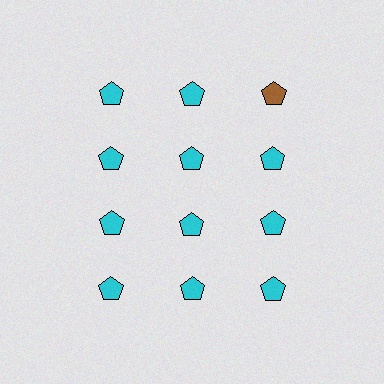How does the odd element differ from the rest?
It has a different color: brown instead of cyan.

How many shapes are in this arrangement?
There are 12 shapes arranged in a grid pattern.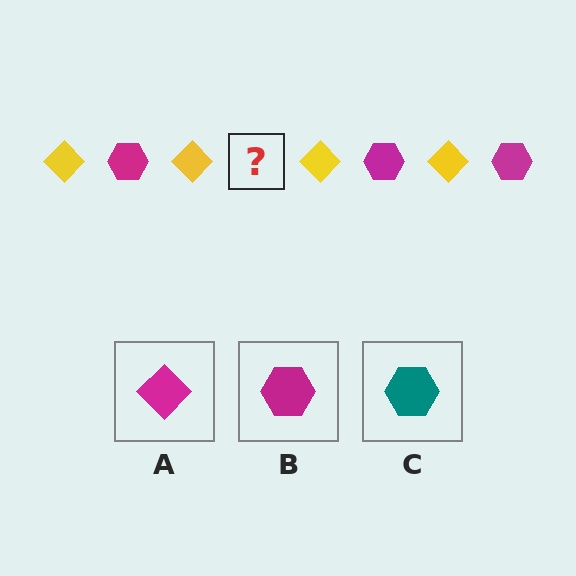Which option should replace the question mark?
Option B.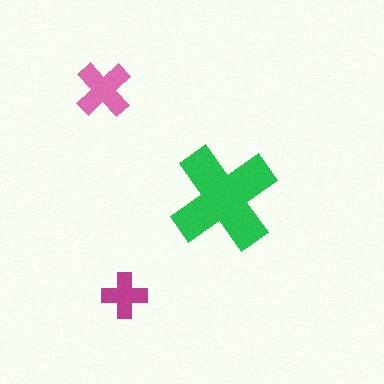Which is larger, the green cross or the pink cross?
The green one.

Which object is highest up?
The pink cross is topmost.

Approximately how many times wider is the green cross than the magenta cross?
About 2.5 times wider.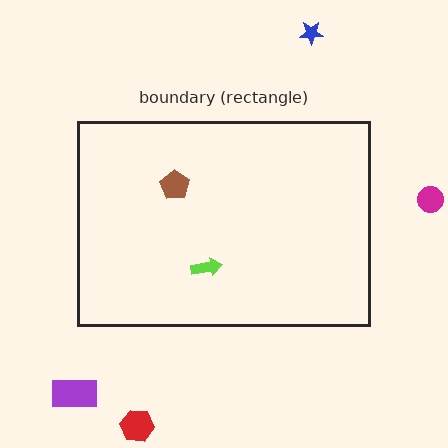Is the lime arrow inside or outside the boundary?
Inside.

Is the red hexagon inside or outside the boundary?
Outside.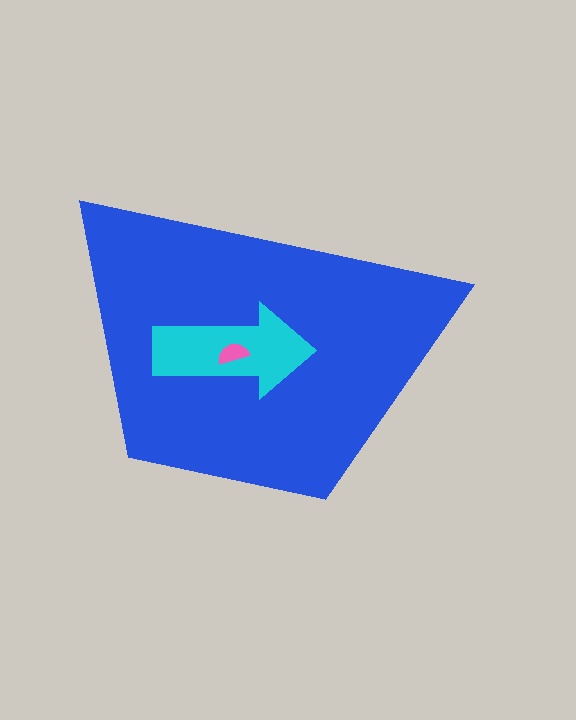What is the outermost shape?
The blue trapezoid.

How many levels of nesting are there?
3.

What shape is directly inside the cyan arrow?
The pink semicircle.